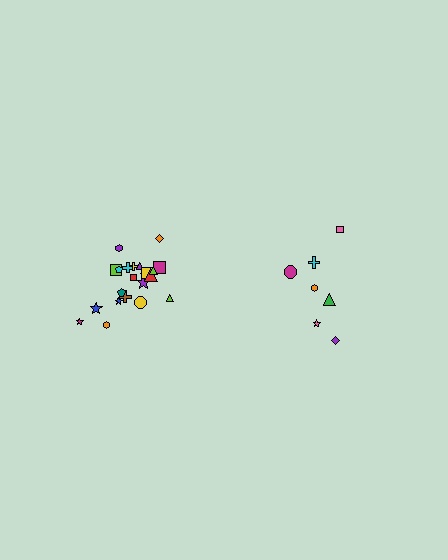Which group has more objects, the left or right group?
The left group.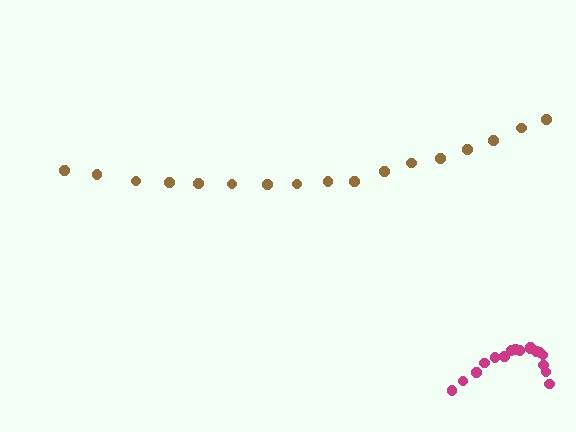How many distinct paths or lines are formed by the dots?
There are 2 distinct paths.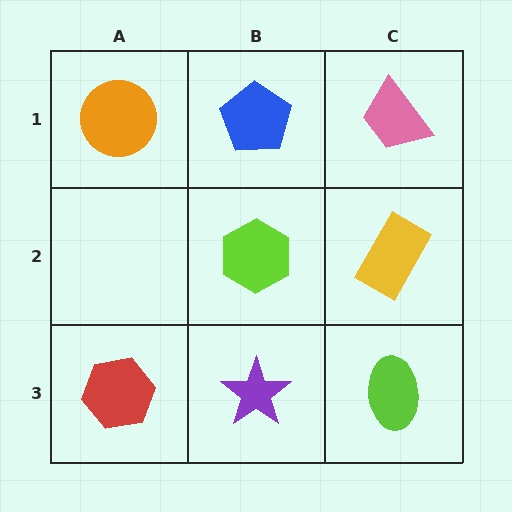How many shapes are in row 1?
3 shapes.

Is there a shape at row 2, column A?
No, that cell is empty.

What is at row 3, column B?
A purple star.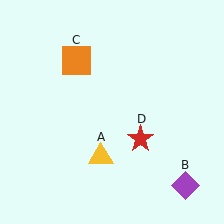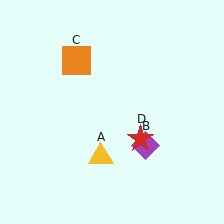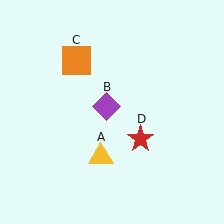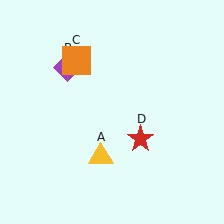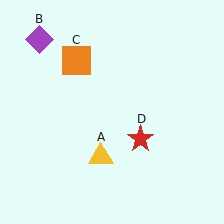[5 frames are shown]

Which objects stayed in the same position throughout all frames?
Yellow triangle (object A) and orange square (object C) and red star (object D) remained stationary.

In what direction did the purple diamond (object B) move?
The purple diamond (object B) moved up and to the left.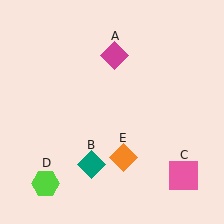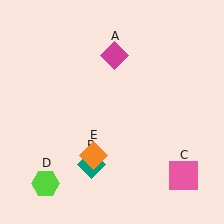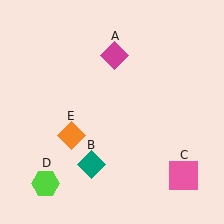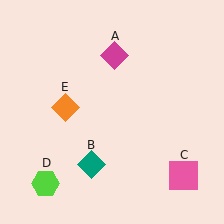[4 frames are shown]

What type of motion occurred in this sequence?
The orange diamond (object E) rotated clockwise around the center of the scene.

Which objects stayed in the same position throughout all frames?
Magenta diamond (object A) and teal diamond (object B) and pink square (object C) and lime hexagon (object D) remained stationary.